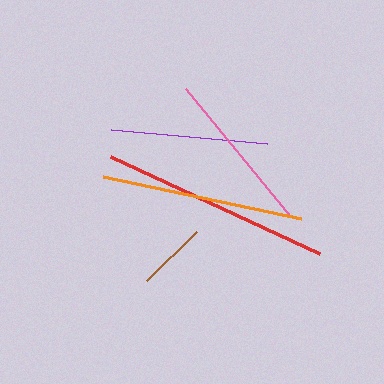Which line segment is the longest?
The red line is the longest at approximately 230 pixels.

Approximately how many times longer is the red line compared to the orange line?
The red line is approximately 1.1 times the length of the orange line.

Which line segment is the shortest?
The brown line is the shortest at approximately 70 pixels.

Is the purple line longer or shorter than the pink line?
The pink line is longer than the purple line.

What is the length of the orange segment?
The orange segment is approximately 202 pixels long.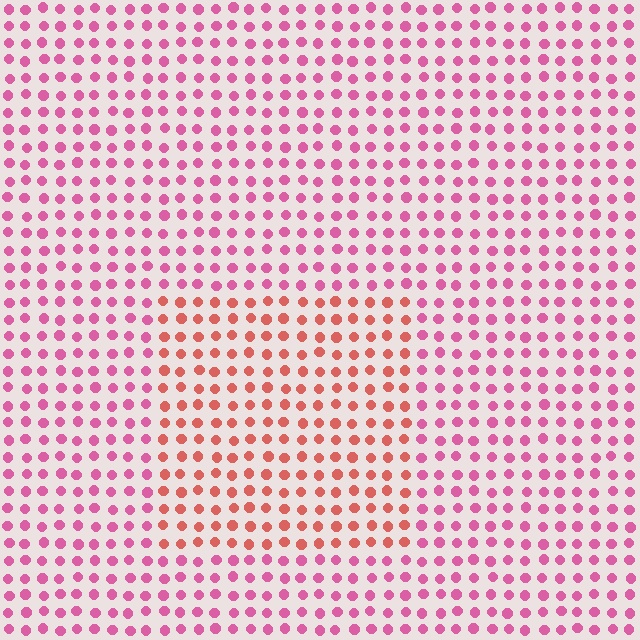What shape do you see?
I see a rectangle.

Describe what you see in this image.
The image is filled with small pink elements in a uniform arrangement. A rectangle-shaped region is visible where the elements are tinted to a slightly different hue, forming a subtle color boundary.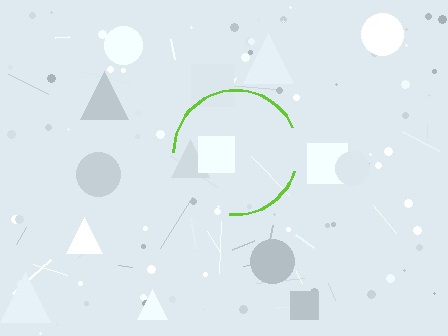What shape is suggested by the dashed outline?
The dashed outline suggests a circle.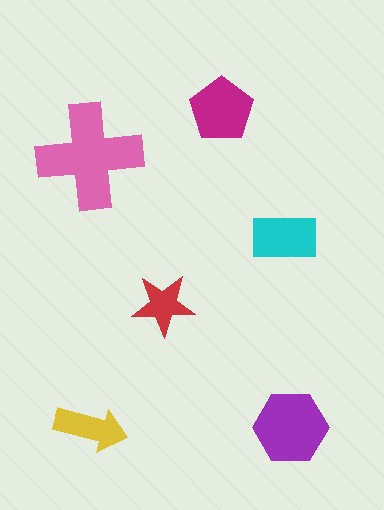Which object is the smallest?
The red star.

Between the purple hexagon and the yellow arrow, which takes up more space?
The purple hexagon.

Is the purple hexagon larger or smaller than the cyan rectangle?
Larger.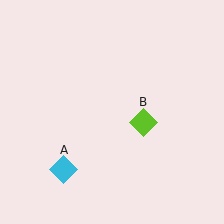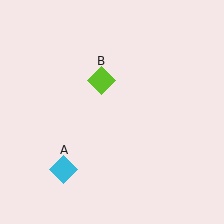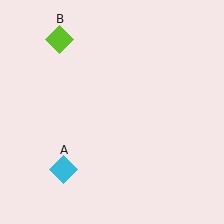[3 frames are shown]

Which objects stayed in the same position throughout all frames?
Cyan diamond (object A) remained stationary.